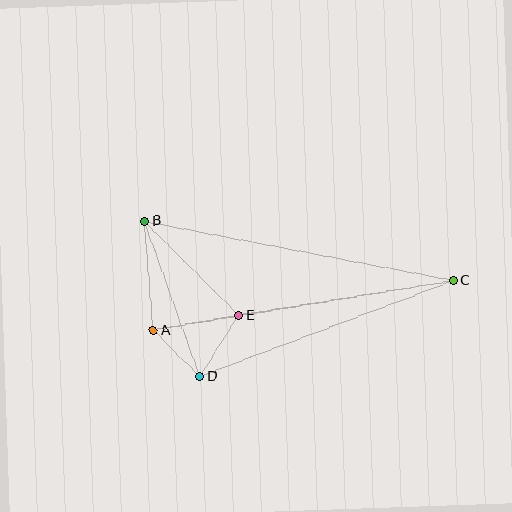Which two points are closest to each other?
Points A and D are closest to each other.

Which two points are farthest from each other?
Points B and C are farthest from each other.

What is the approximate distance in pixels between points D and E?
The distance between D and E is approximately 72 pixels.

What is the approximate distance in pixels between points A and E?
The distance between A and E is approximately 87 pixels.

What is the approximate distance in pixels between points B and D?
The distance between B and D is approximately 165 pixels.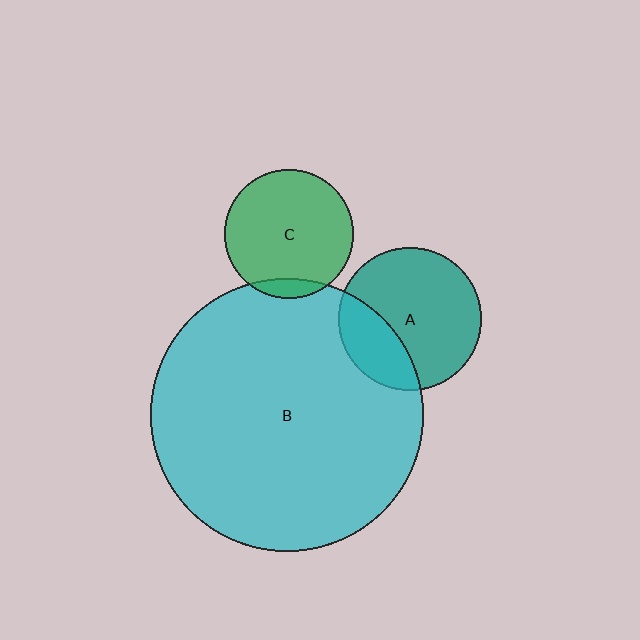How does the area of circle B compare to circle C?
Approximately 4.5 times.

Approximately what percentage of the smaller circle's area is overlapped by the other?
Approximately 30%.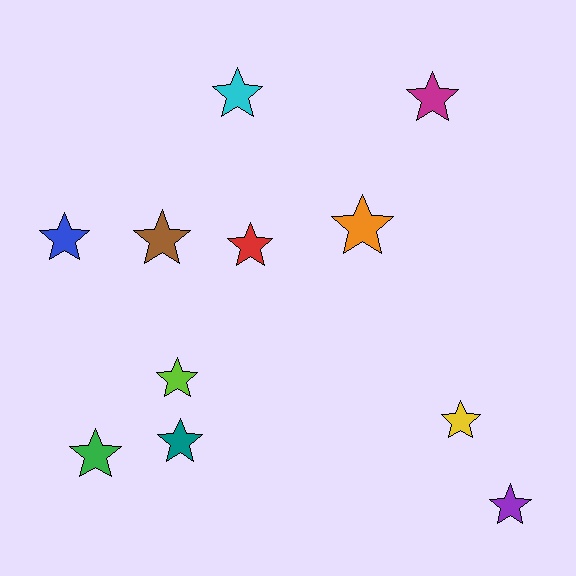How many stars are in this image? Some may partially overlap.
There are 11 stars.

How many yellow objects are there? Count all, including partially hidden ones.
There is 1 yellow object.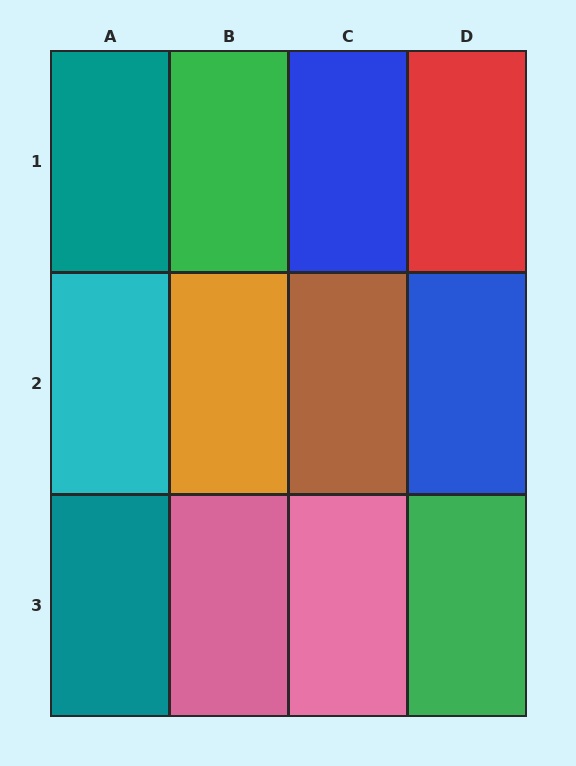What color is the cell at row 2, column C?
Brown.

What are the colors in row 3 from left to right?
Teal, pink, pink, green.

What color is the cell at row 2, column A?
Cyan.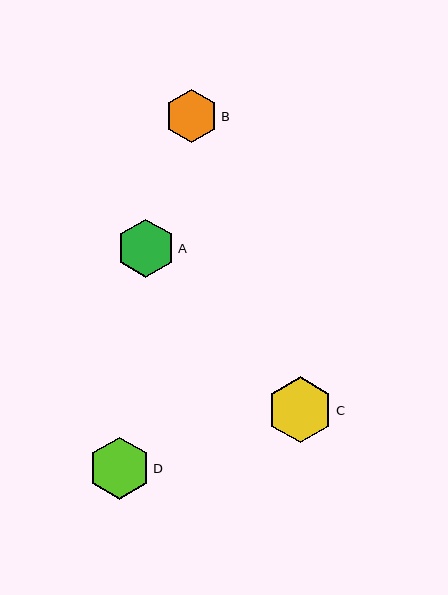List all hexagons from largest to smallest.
From largest to smallest: C, D, A, B.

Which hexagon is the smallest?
Hexagon B is the smallest with a size of approximately 54 pixels.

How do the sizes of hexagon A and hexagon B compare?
Hexagon A and hexagon B are approximately the same size.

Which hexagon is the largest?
Hexagon C is the largest with a size of approximately 66 pixels.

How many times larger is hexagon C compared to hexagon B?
Hexagon C is approximately 1.2 times the size of hexagon B.